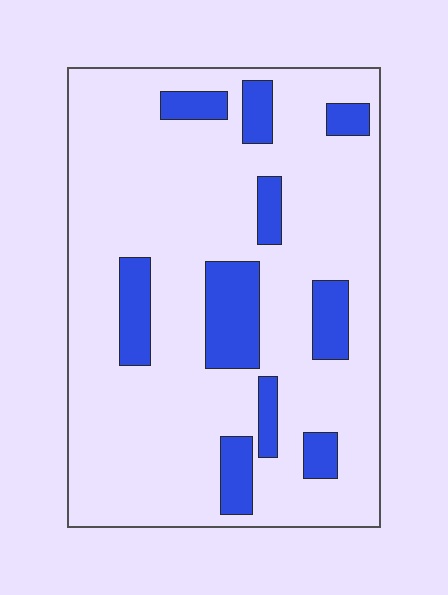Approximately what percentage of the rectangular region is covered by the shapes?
Approximately 20%.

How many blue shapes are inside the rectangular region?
10.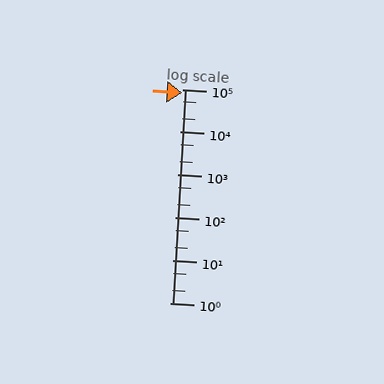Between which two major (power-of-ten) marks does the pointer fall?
The pointer is between 10000 and 100000.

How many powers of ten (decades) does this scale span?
The scale spans 5 decades, from 1 to 100000.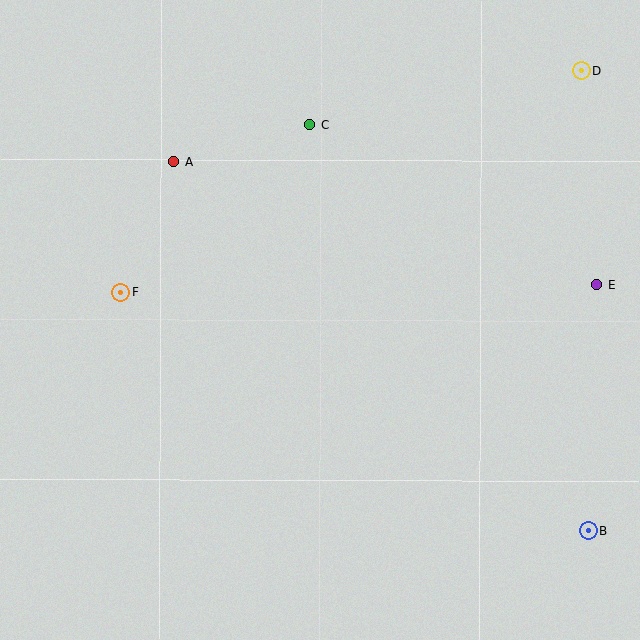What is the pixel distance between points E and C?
The distance between E and C is 329 pixels.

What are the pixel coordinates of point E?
Point E is at (597, 285).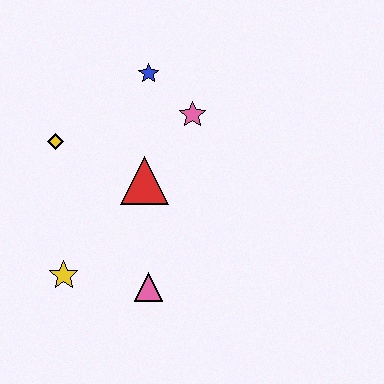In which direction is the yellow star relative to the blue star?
The yellow star is below the blue star.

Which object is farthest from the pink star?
The yellow star is farthest from the pink star.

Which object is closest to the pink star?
The blue star is closest to the pink star.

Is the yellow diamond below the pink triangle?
No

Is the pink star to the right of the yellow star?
Yes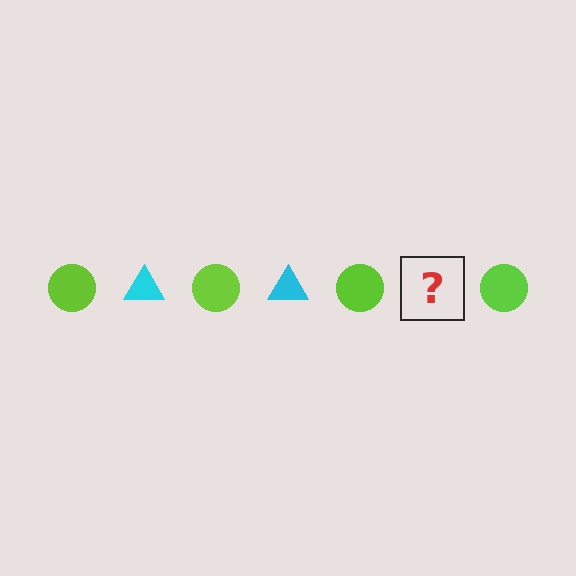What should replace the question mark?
The question mark should be replaced with a cyan triangle.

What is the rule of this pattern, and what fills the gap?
The rule is that the pattern alternates between lime circle and cyan triangle. The gap should be filled with a cyan triangle.